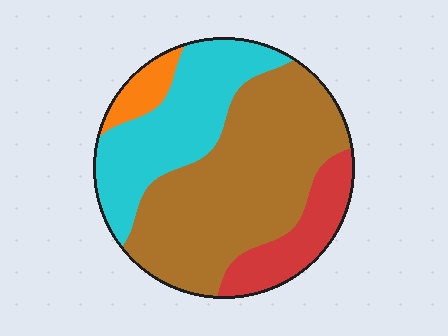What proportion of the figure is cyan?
Cyan takes up between a quarter and a half of the figure.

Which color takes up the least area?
Orange, at roughly 5%.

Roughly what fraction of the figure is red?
Red takes up less than a quarter of the figure.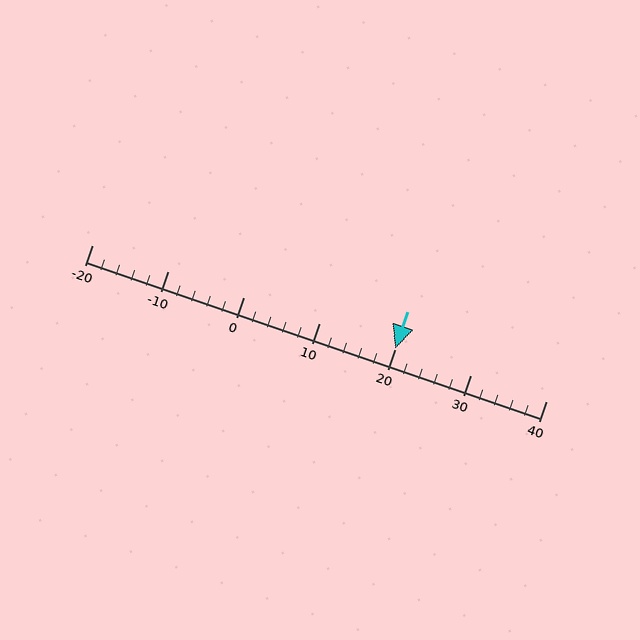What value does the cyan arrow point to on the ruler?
The cyan arrow points to approximately 20.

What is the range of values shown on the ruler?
The ruler shows values from -20 to 40.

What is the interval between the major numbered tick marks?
The major tick marks are spaced 10 units apart.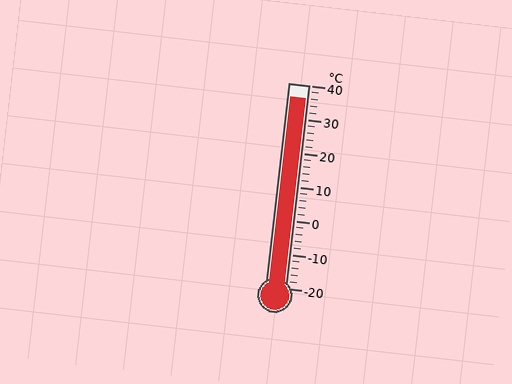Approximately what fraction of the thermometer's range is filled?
The thermometer is filled to approximately 95% of its range.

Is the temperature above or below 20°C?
The temperature is above 20°C.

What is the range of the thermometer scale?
The thermometer scale ranges from -20°C to 40°C.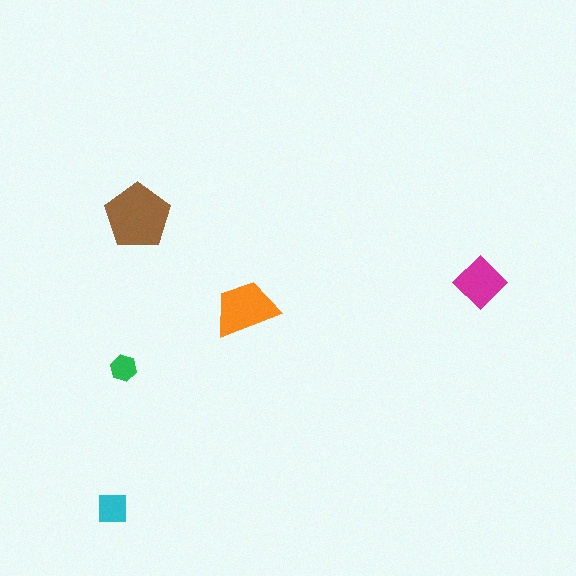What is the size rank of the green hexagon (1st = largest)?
5th.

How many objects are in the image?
There are 5 objects in the image.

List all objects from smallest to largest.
The green hexagon, the cyan square, the magenta diamond, the orange trapezoid, the brown pentagon.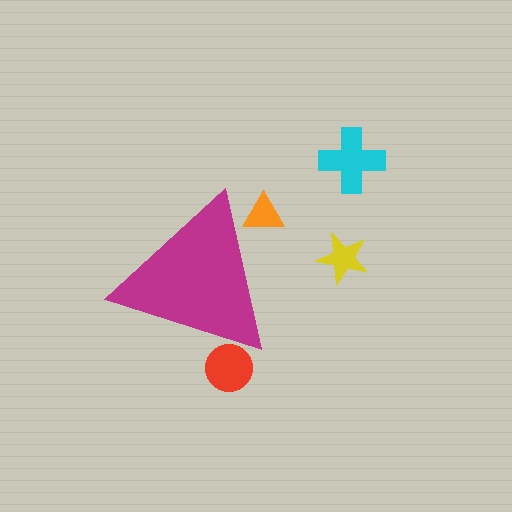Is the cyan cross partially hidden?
No, the cyan cross is fully visible.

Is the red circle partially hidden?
Yes, the red circle is partially hidden behind the magenta triangle.